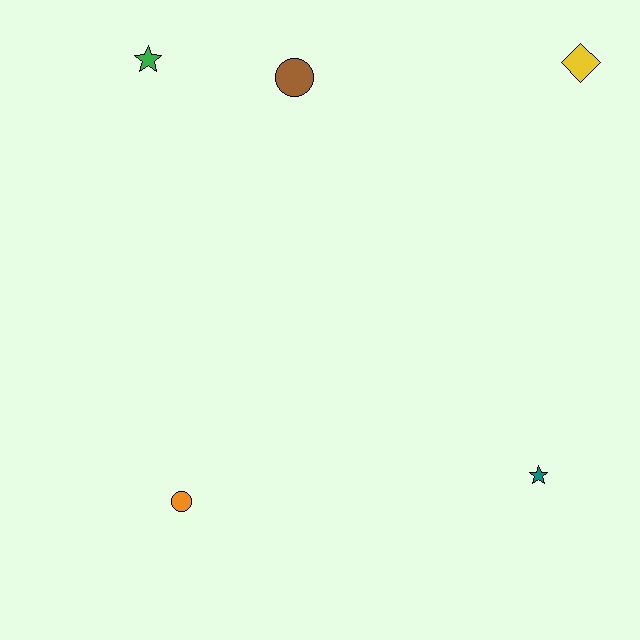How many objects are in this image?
There are 5 objects.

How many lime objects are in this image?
There are no lime objects.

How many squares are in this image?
There are no squares.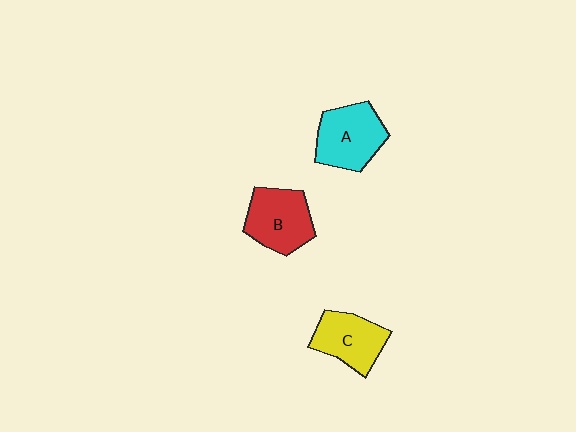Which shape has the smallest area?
Shape C (yellow).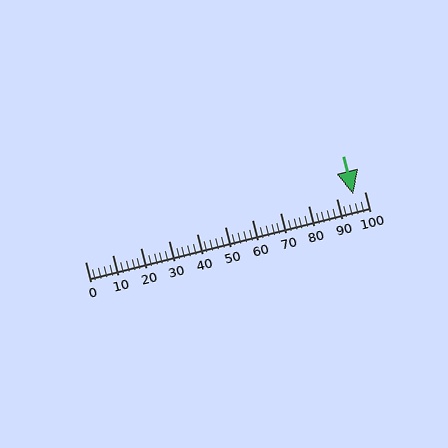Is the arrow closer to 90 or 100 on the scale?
The arrow is closer to 100.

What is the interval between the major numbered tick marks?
The major tick marks are spaced 10 units apart.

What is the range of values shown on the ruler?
The ruler shows values from 0 to 100.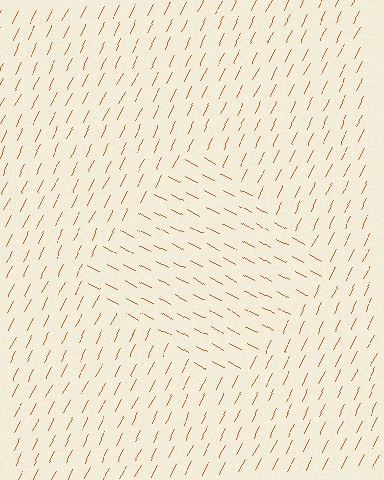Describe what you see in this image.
The image is filled with small brown line segments. A diamond region in the image has lines oriented differently from the surrounding lines, creating a visible texture boundary.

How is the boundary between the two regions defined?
The boundary is defined purely by a change in line orientation (approximately 88 degrees difference). All lines are the same color and thickness.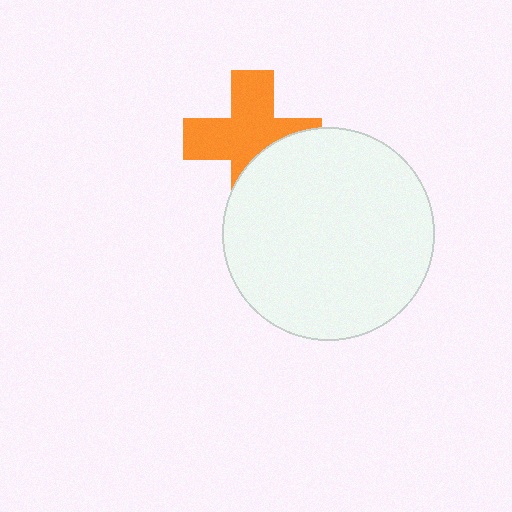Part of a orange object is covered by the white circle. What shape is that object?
It is a cross.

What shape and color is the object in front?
The object in front is a white circle.